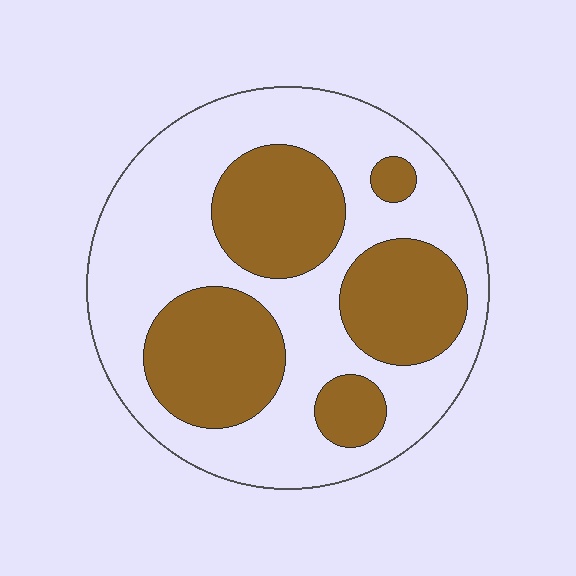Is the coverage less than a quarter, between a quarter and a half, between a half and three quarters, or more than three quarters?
Between a quarter and a half.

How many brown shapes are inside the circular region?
5.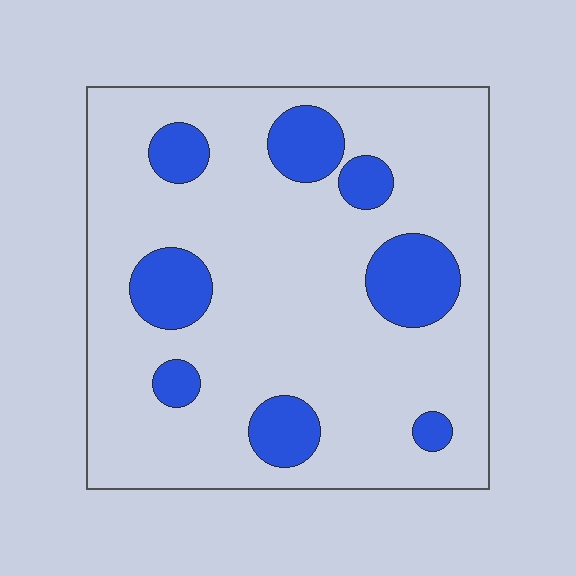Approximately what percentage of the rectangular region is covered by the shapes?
Approximately 20%.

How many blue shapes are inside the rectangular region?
8.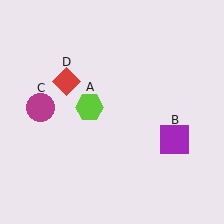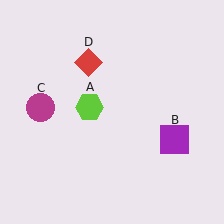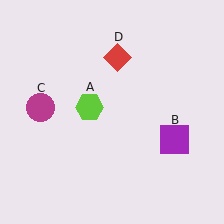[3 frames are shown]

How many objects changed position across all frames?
1 object changed position: red diamond (object D).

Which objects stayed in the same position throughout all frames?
Lime hexagon (object A) and purple square (object B) and magenta circle (object C) remained stationary.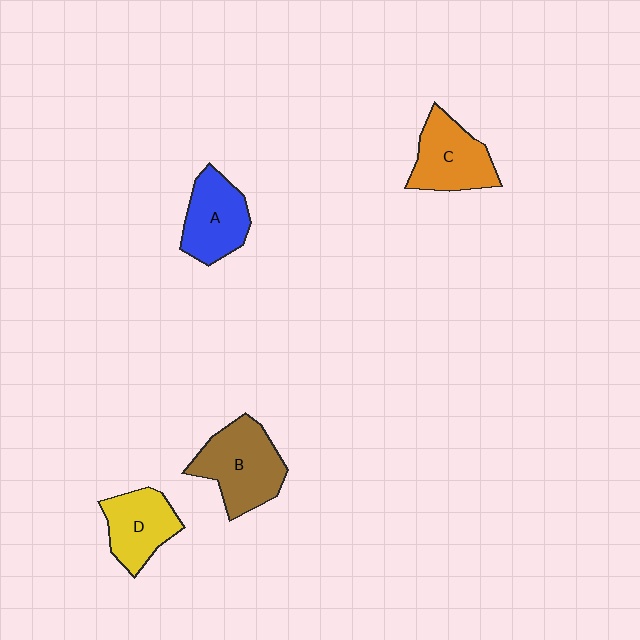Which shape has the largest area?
Shape B (brown).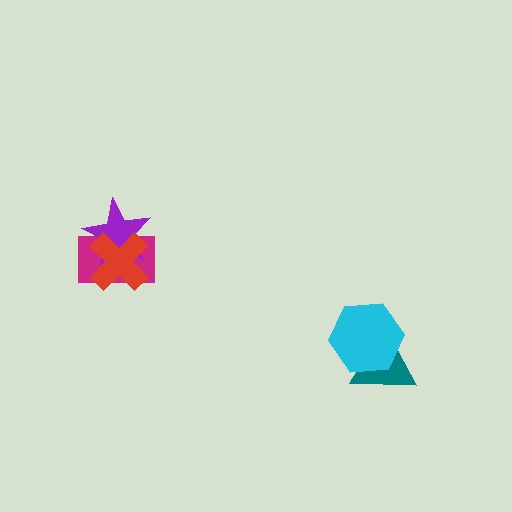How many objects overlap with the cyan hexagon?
1 object overlaps with the cyan hexagon.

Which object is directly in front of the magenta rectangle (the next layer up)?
The purple star is directly in front of the magenta rectangle.